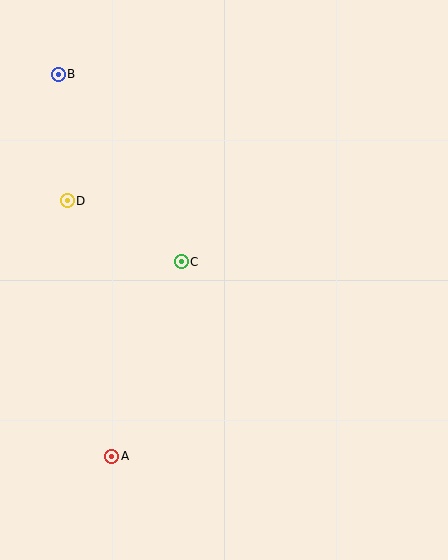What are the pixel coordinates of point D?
Point D is at (67, 201).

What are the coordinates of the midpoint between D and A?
The midpoint between D and A is at (89, 329).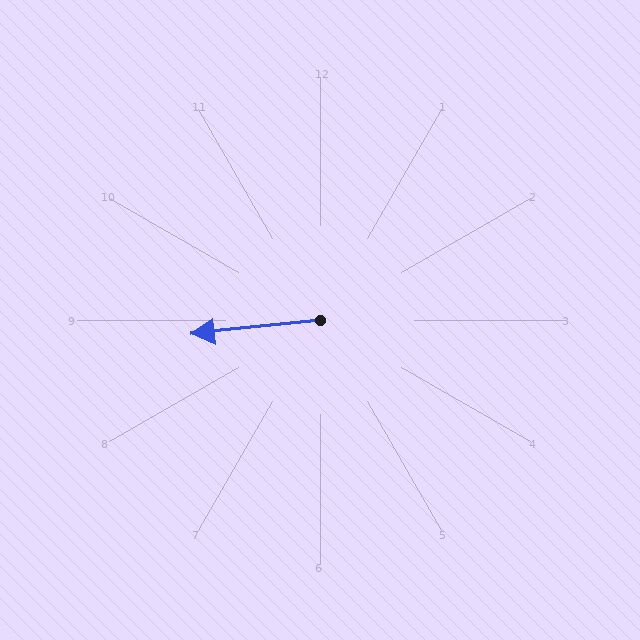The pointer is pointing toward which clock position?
Roughly 9 o'clock.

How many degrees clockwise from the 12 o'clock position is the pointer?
Approximately 264 degrees.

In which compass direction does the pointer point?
West.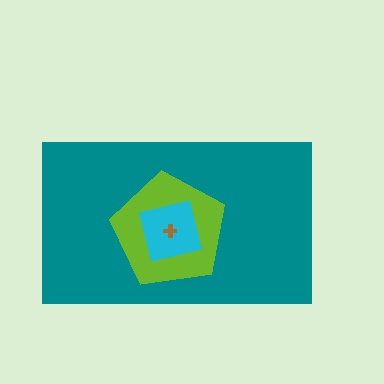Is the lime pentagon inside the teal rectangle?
Yes.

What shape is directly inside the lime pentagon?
The cyan square.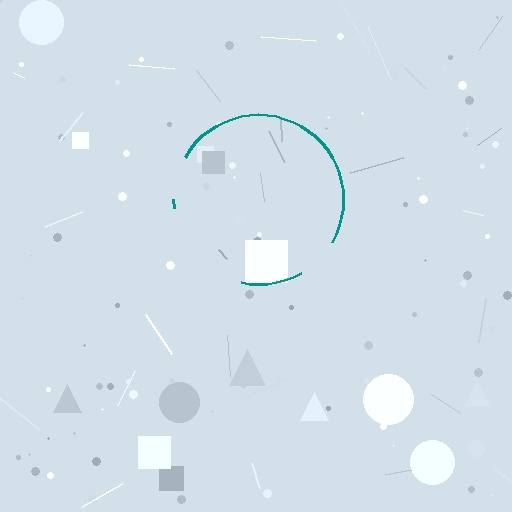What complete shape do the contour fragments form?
The contour fragments form a circle.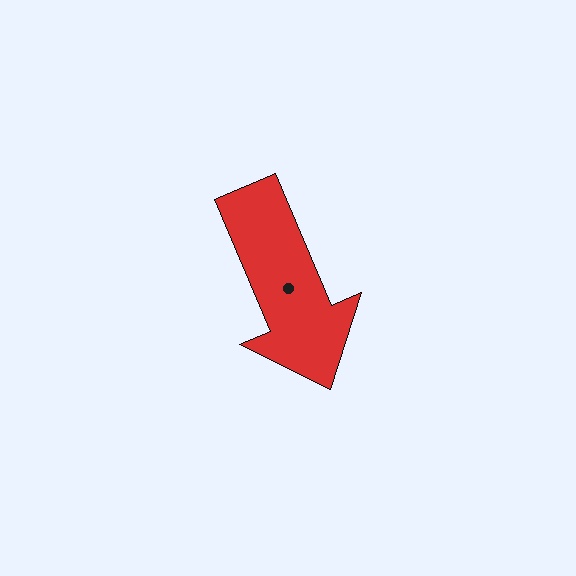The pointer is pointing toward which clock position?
Roughly 5 o'clock.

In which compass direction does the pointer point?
Southeast.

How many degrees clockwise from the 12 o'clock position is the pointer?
Approximately 157 degrees.